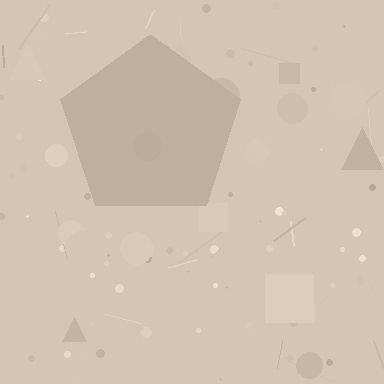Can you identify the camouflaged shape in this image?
The camouflaged shape is a pentagon.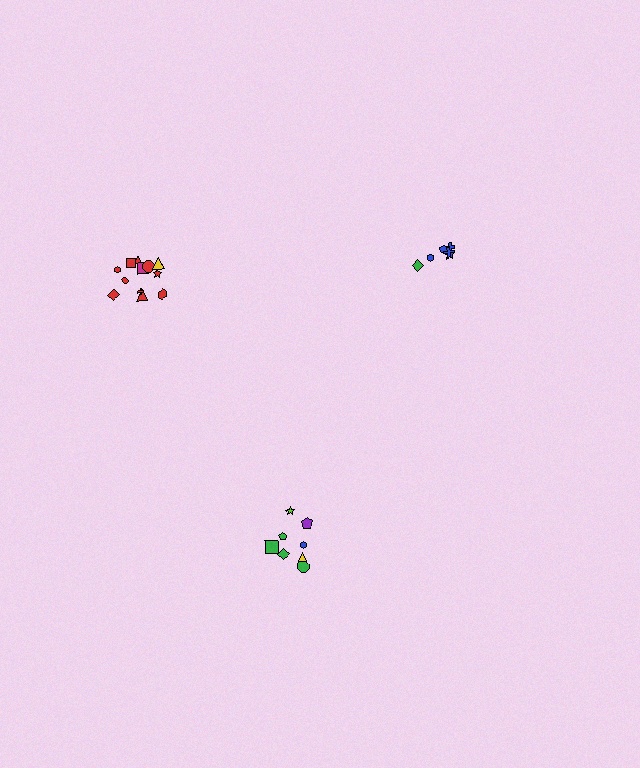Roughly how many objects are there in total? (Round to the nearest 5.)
Roughly 25 objects in total.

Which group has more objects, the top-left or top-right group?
The top-left group.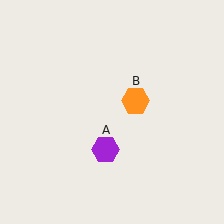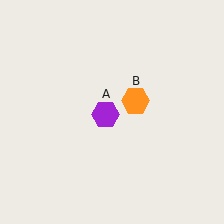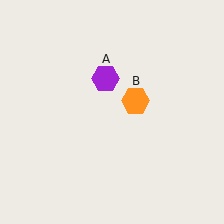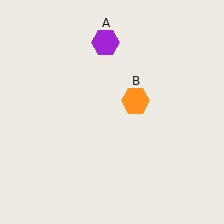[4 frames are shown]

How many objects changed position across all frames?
1 object changed position: purple hexagon (object A).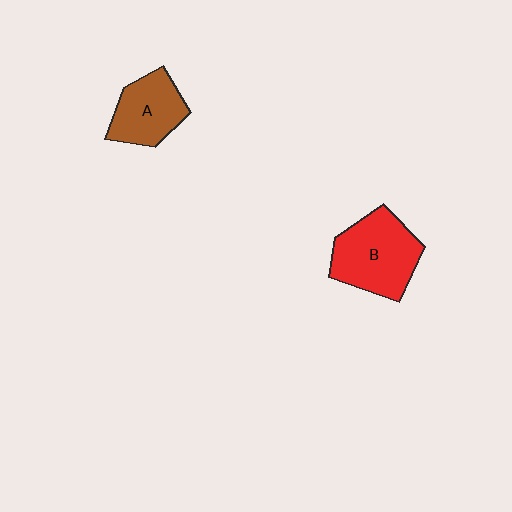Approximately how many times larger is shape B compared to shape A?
Approximately 1.4 times.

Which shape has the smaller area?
Shape A (brown).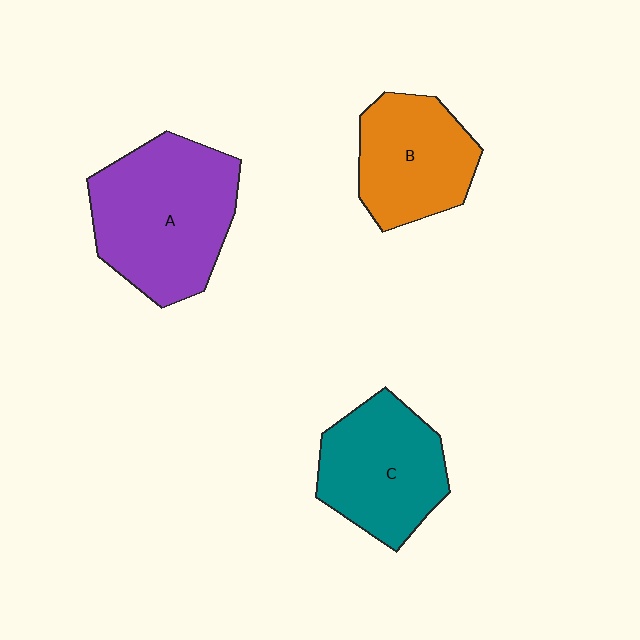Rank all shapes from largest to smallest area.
From largest to smallest: A (purple), C (teal), B (orange).